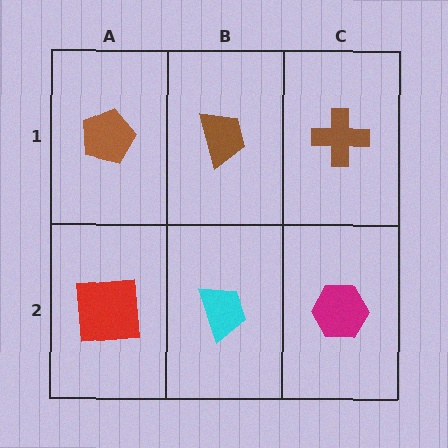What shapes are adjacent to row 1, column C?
A magenta hexagon (row 2, column C), a brown trapezoid (row 1, column B).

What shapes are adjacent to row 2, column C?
A brown cross (row 1, column C), a cyan trapezoid (row 2, column B).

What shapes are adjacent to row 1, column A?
A red square (row 2, column A), a brown trapezoid (row 1, column B).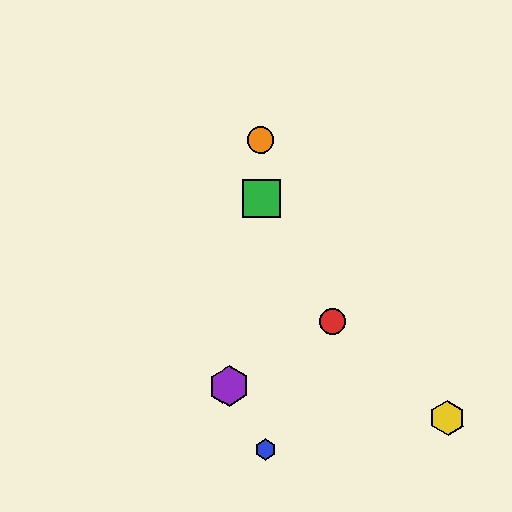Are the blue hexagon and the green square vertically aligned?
Yes, both are at x≈265.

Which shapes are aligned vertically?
The blue hexagon, the green square, the orange circle are aligned vertically.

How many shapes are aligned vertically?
3 shapes (the blue hexagon, the green square, the orange circle) are aligned vertically.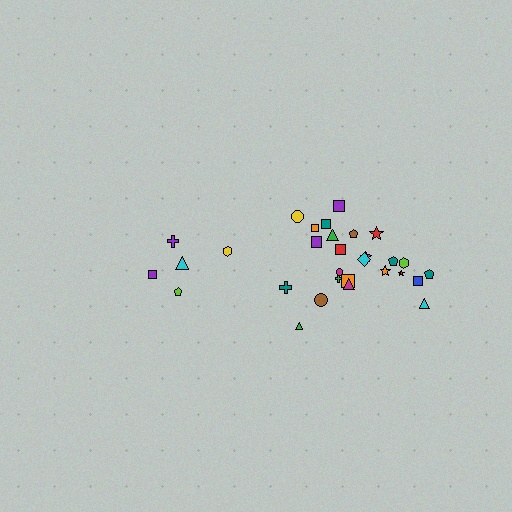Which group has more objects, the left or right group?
The right group.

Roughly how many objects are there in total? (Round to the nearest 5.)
Roughly 30 objects in total.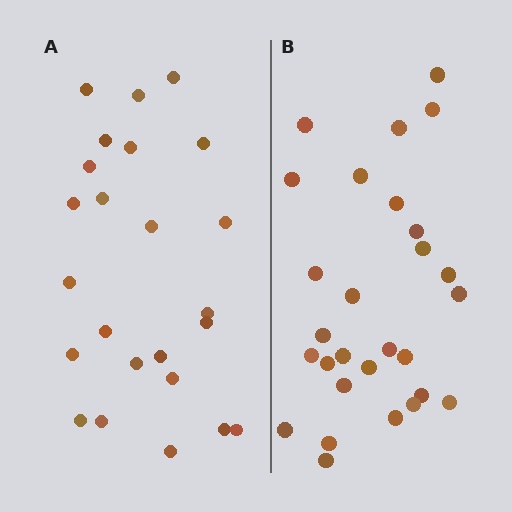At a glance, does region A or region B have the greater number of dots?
Region B (the right region) has more dots.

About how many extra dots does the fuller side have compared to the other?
Region B has about 4 more dots than region A.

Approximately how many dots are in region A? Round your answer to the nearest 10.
About 20 dots. (The exact count is 24, which rounds to 20.)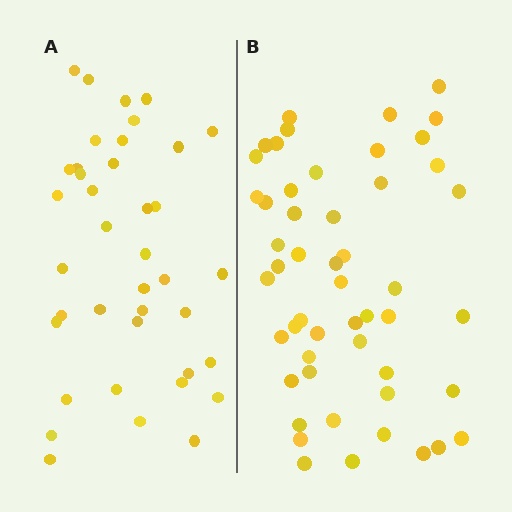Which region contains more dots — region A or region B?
Region B (the right region) has more dots.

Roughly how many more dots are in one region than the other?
Region B has roughly 12 or so more dots than region A.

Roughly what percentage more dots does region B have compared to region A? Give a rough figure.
About 30% more.